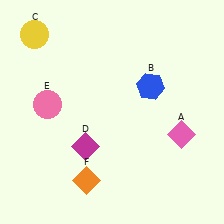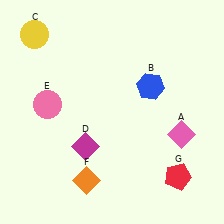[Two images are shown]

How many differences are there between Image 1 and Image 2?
There is 1 difference between the two images.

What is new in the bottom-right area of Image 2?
A red pentagon (G) was added in the bottom-right area of Image 2.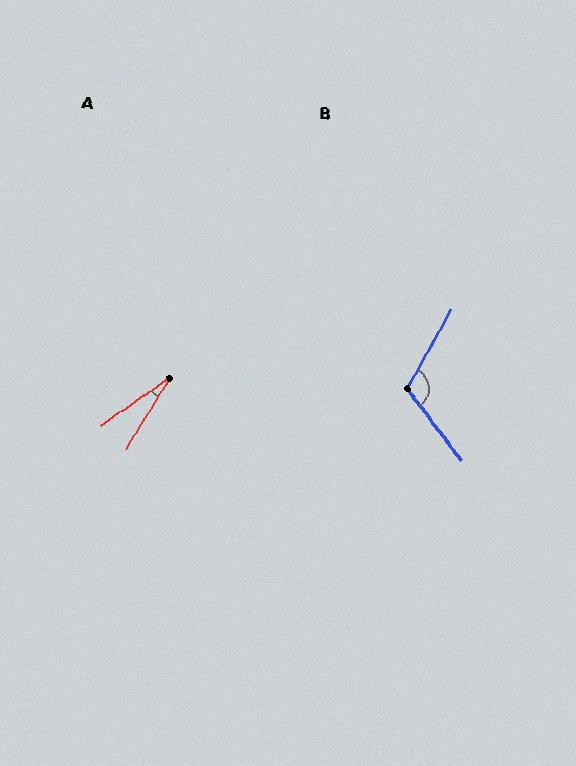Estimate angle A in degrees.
Approximately 23 degrees.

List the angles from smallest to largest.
A (23°), B (114°).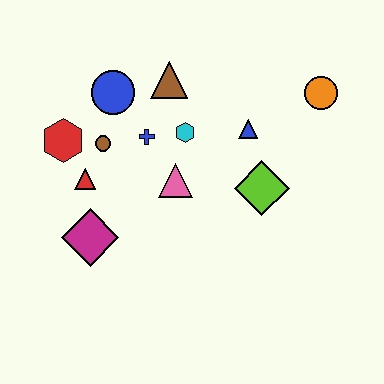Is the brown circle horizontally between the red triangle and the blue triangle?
Yes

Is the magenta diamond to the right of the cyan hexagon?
No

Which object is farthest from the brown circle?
The orange circle is farthest from the brown circle.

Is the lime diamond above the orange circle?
No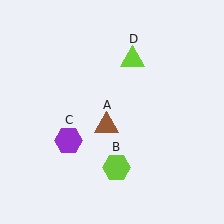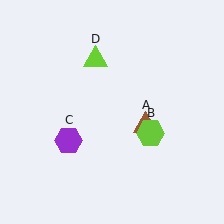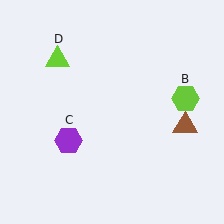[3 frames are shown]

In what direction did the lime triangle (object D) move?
The lime triangle (object D) moved left.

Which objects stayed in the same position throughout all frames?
Purple hexagon (object C) remained stationary.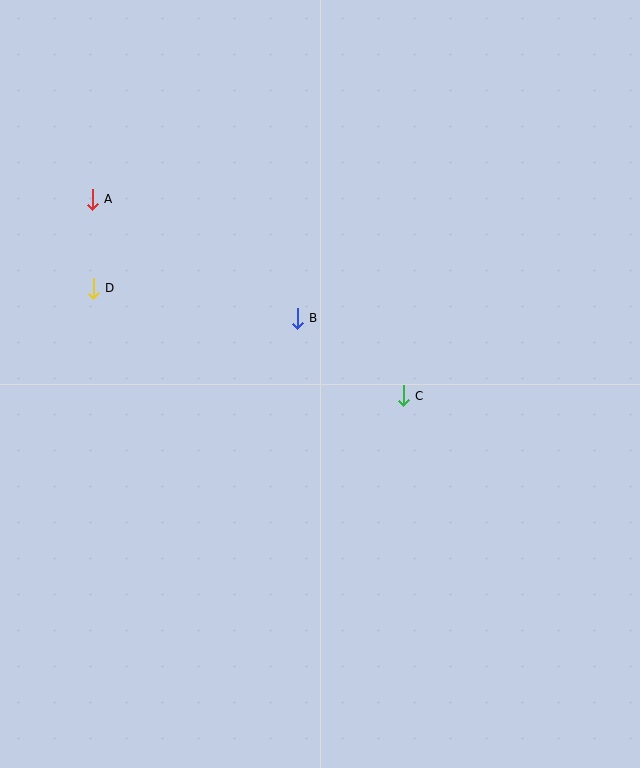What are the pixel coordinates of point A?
Point A is at (92, 199).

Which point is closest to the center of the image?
Point B at (297, 318) is closest to the center.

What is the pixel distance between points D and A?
The distance between D and A is 89 pixels.